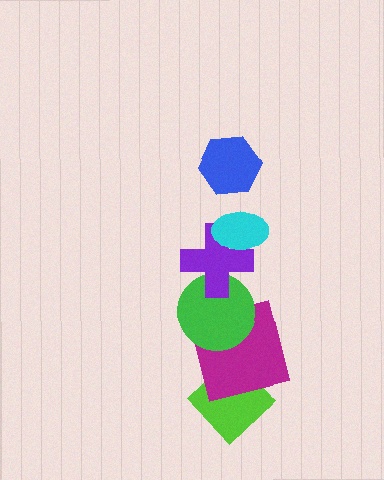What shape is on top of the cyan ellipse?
The blue hexagon is on top of the cyan ellipse.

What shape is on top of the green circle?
The purple cross is on top of the green circle.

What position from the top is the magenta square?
The magenta square is 5th from the top.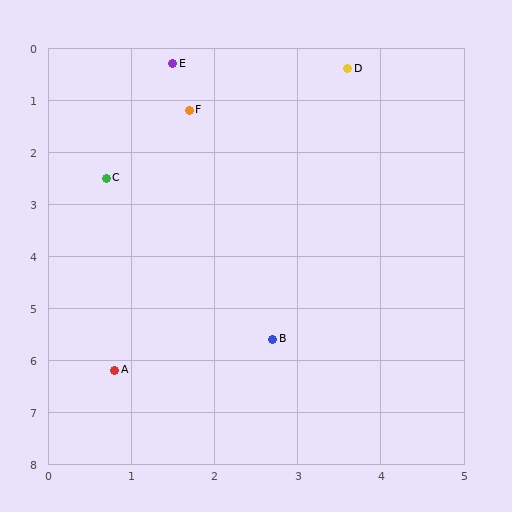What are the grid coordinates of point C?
Point C is at approximately (0.7, 2.5).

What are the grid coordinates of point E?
Point E is at approximately (1.5, 0.3).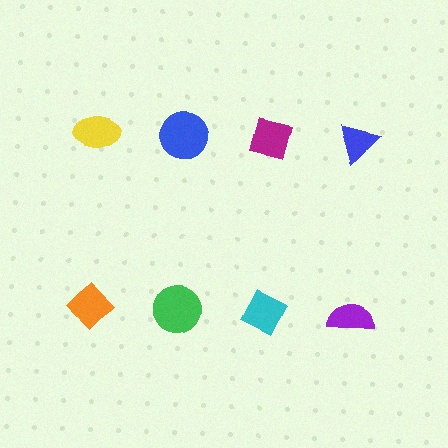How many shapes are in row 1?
4 shapes.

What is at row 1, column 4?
A blue triangle.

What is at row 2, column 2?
A green circle.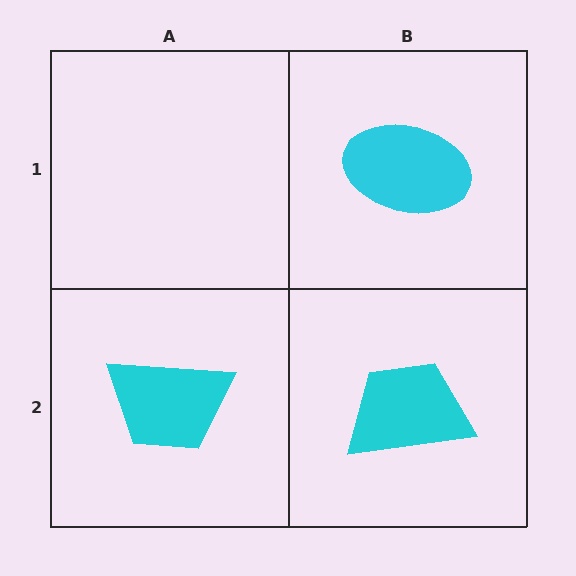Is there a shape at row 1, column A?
No, that cell is empty.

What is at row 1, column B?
A cyan ellipse.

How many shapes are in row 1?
1 shape.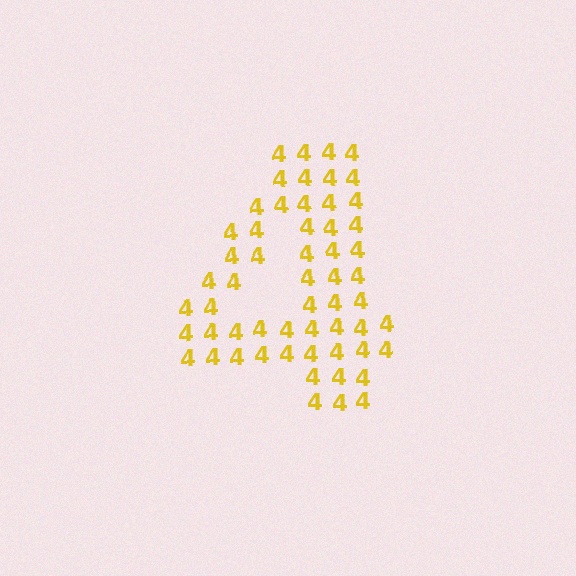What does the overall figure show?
The overall figure shows the digit 4.